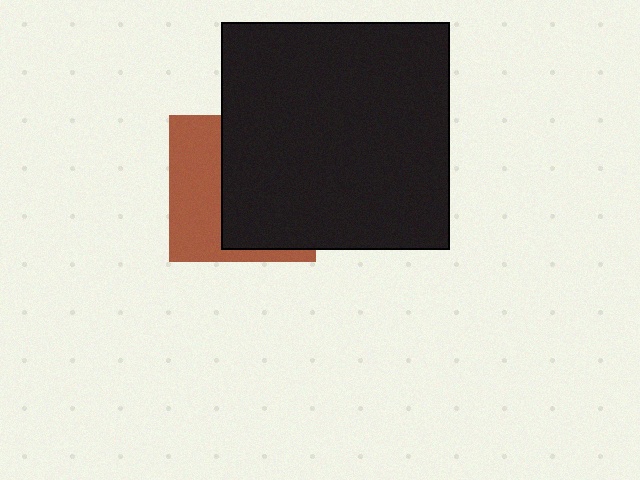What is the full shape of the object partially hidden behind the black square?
The partially hidden object is a brown square.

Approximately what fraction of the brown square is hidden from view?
Roughly 59% of the brown square is hidden behind the black square.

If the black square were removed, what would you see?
You would see the complete brown square.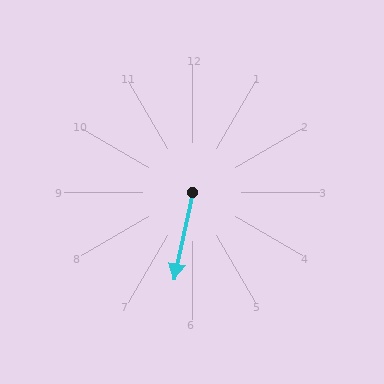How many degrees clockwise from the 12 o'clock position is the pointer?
Approximately 192 degrees.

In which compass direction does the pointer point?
South.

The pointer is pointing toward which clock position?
Roughly 6 o'clock.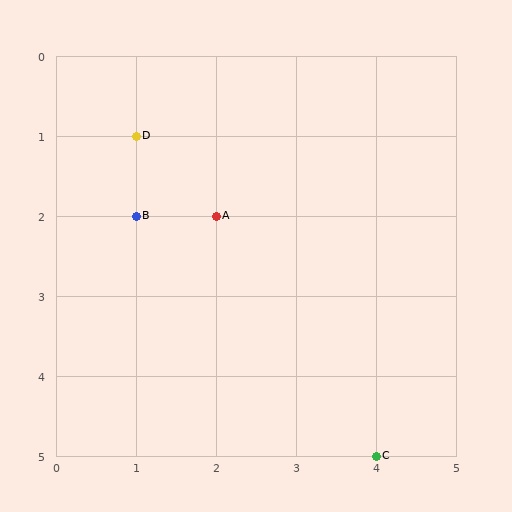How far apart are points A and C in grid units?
Points A and C are 2 columns and 3 rows apart (about 3.6 grid units diagonally).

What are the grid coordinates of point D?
Point D is at grid coordinates (1, 1).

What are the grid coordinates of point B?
Point B is at grid coordinates (1, 2).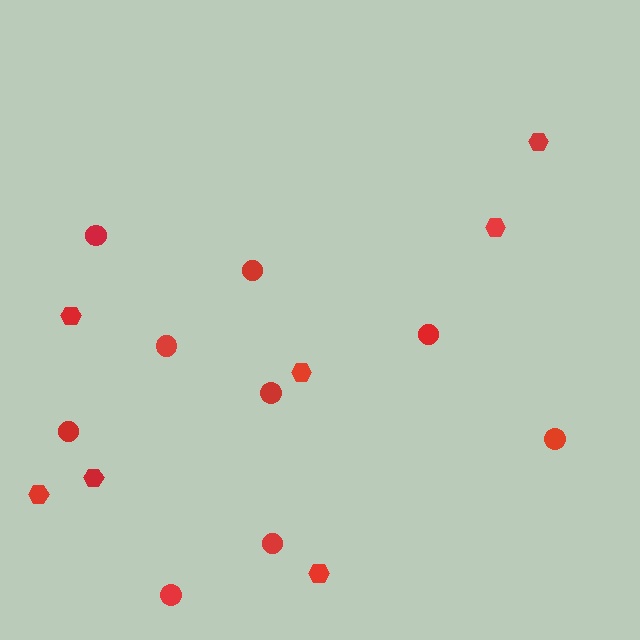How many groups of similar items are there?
There are 2 groups: one group of circles (9) and one group of hexagons (7).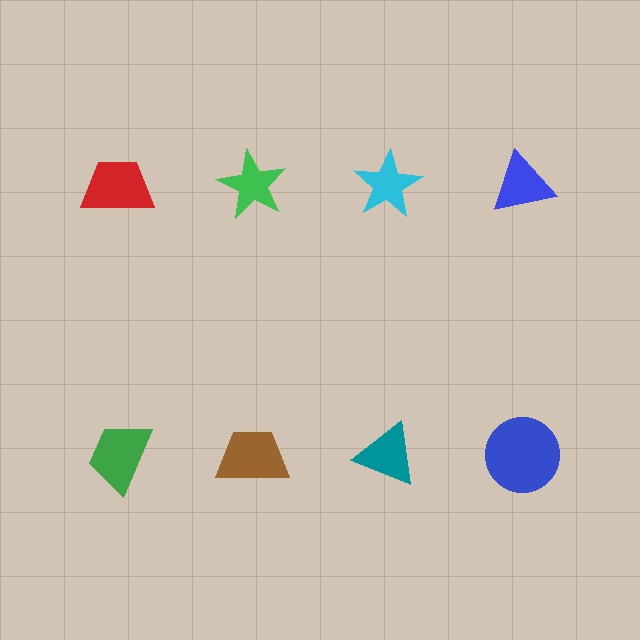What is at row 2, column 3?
A teal triangle.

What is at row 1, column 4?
A blue triangle.